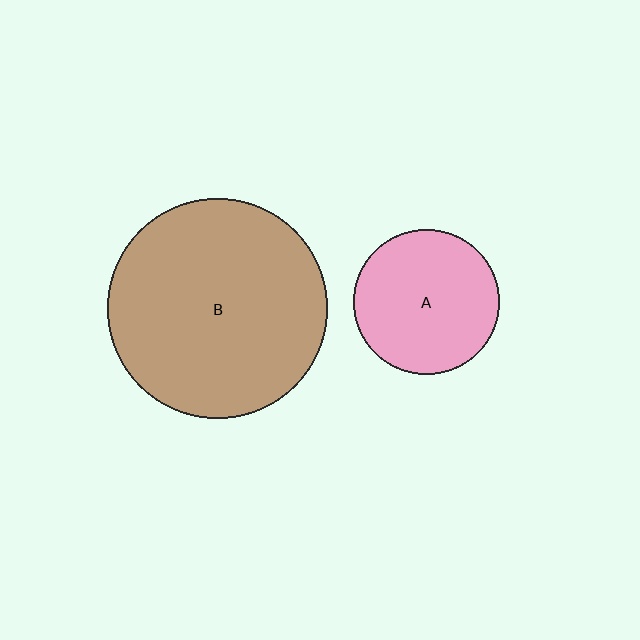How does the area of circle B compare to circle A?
Approximately 2.3 times.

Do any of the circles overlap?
No, none of the circles overlap.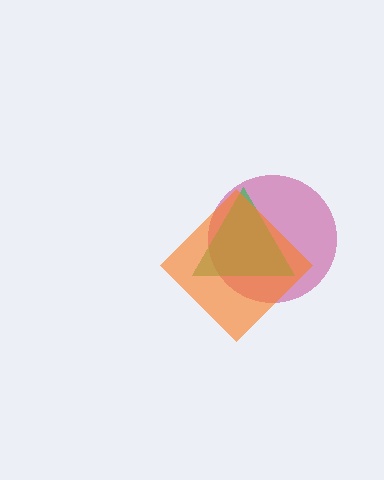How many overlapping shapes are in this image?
There are 3 overlapping shapes in the image.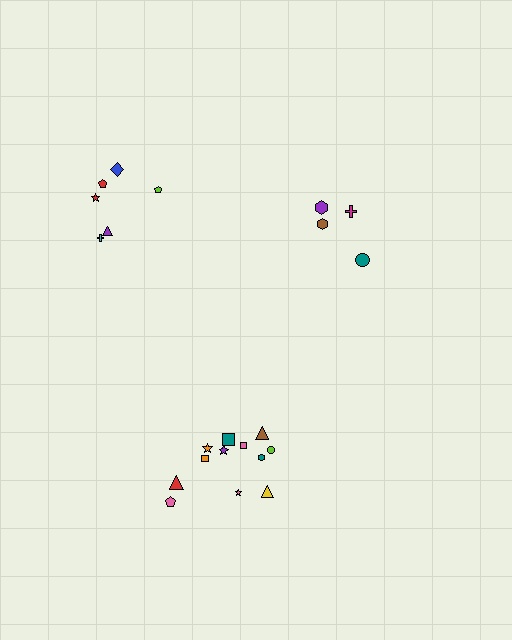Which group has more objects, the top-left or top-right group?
The top-left group.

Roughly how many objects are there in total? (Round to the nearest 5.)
Roughly 20 objects in total.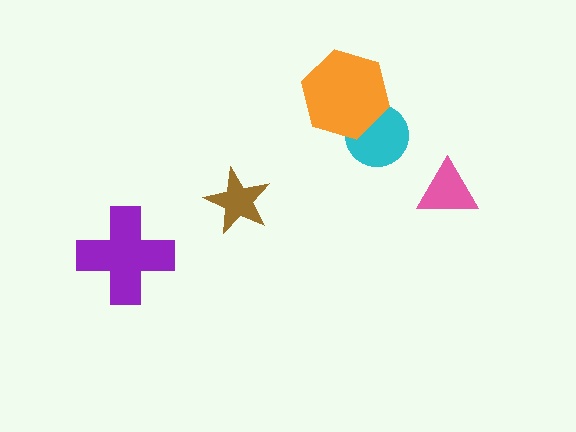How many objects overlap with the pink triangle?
0 objects overlap with the pink triangle.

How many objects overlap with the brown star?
0 objects overlap with the brown star.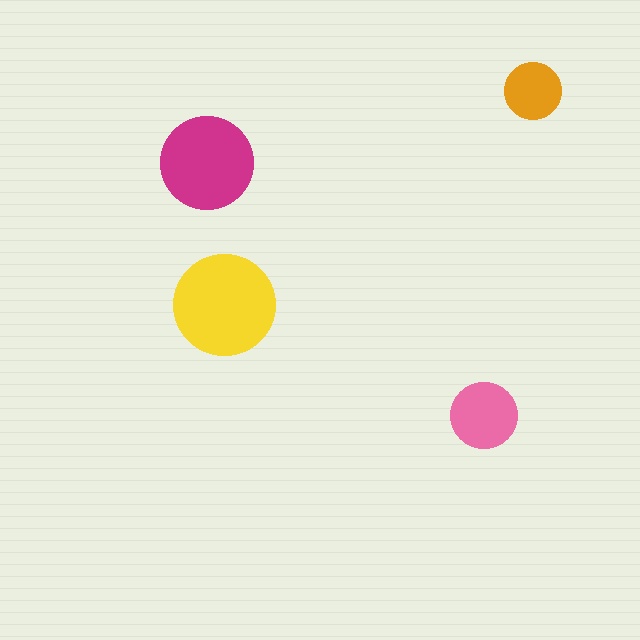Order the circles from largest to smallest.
the yellow one, the magenta one, the pink one, the orange one.